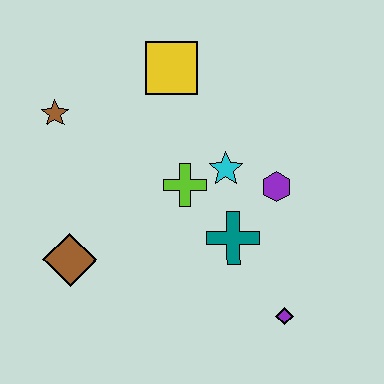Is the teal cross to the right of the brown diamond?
Yes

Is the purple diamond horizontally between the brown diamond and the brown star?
No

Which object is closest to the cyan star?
The lime cross is closest to the cyan star.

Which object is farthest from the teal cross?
The brown star is farthest from the teal cross.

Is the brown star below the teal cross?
No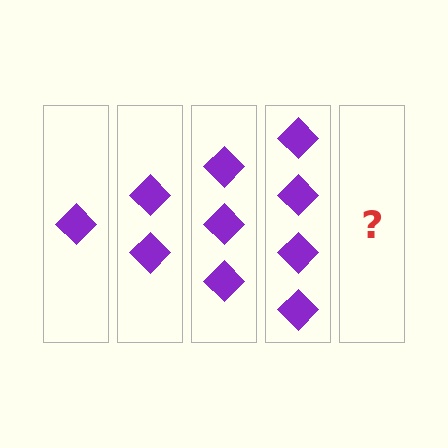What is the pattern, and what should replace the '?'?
The pattern is that each step adds one more diamond. The '?' should be 5 diamonds.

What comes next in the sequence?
The next element should be 5 diamonds.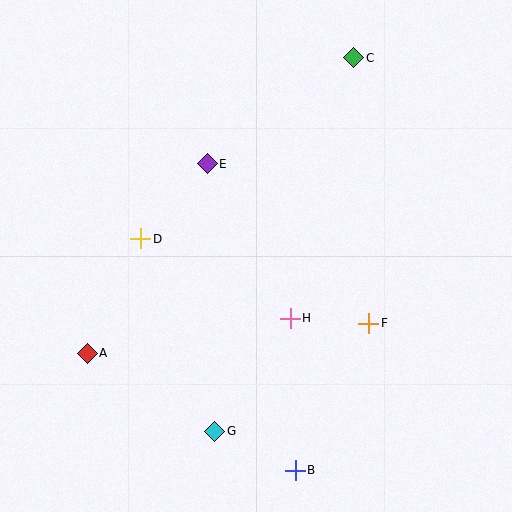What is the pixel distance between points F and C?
The distance between F and C is 266 pixels.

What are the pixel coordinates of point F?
Point F is at (369, 323).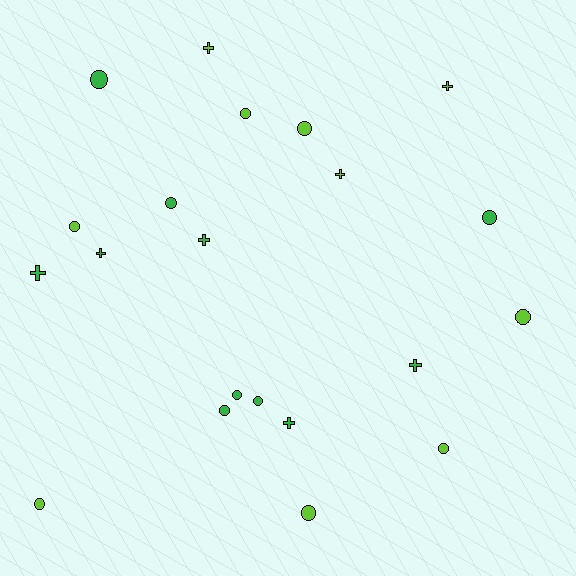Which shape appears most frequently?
Circle, with 13 objects.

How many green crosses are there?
There are 5 green crosses.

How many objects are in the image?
There are 21 objects.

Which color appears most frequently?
Green, with 11 objects.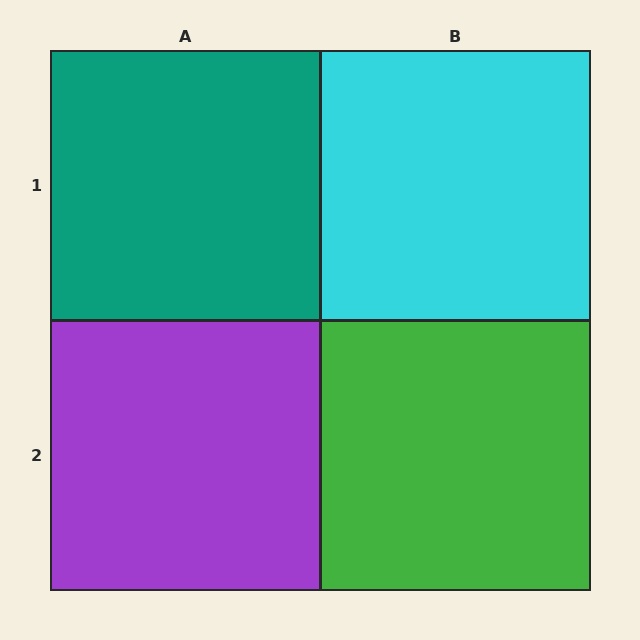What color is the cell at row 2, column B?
Green.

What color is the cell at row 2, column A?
Purple.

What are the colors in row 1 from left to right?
Teal, cyan.